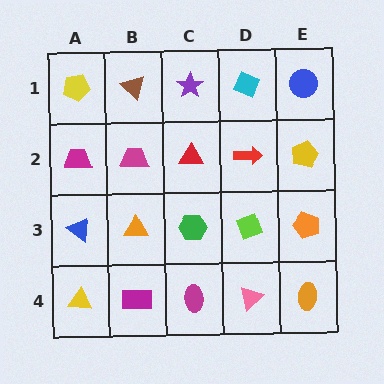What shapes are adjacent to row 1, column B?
A magenta trapezoid (row 2, column B), a yellow pentagon (row 1, column A), a purple star (row 1, column C).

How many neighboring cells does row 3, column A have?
3.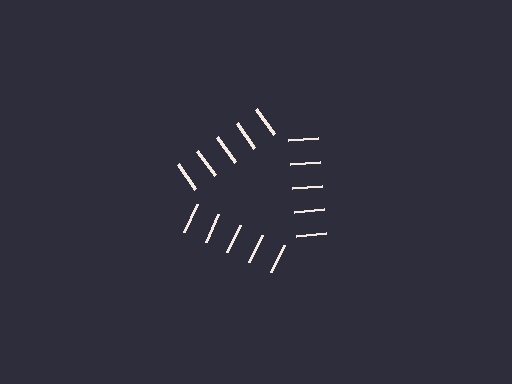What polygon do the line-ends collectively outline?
An illusory triangle — the line segments terminate on its edges but no continuous stroke is drawn.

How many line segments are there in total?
15 — 5 along each of the 3 edges.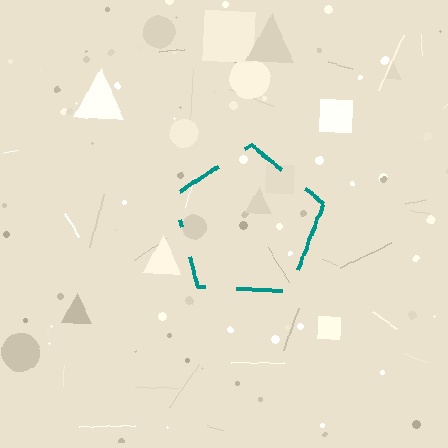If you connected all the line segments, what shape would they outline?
They would outline a pentagon.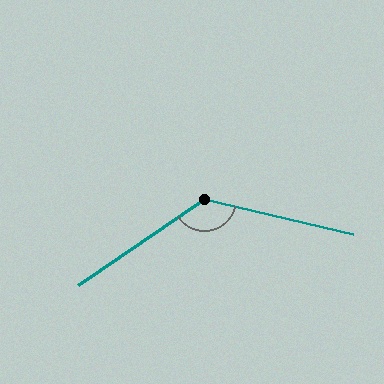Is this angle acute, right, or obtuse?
It is obtuse.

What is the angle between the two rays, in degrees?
Approximately 133 degrees.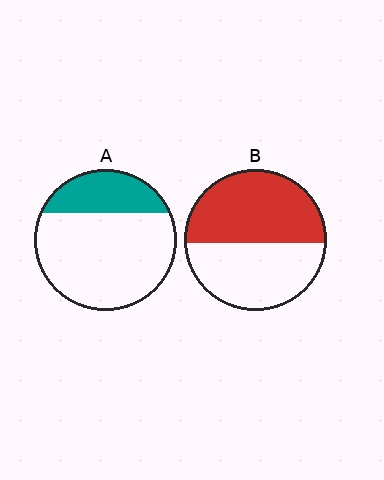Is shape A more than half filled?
No.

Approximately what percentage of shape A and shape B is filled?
A is approximately 25% and B is approximately 55%.